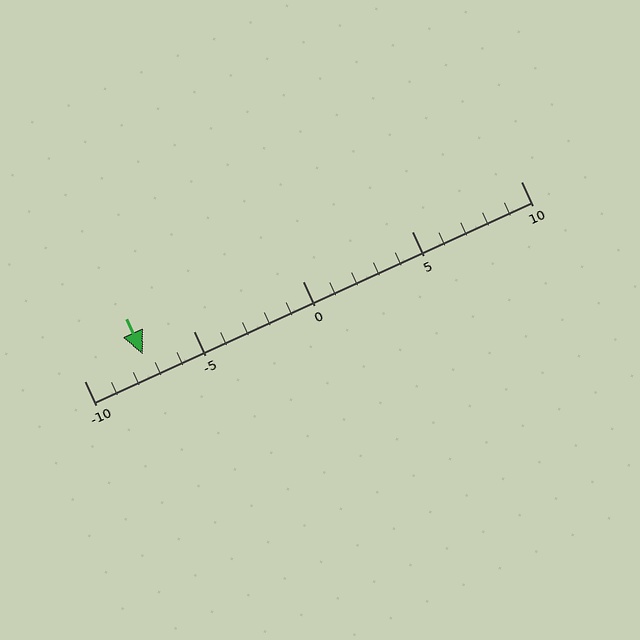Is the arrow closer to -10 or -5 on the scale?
The arrow is closer to -5.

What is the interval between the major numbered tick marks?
The major tick marks are spaced 5 units apart.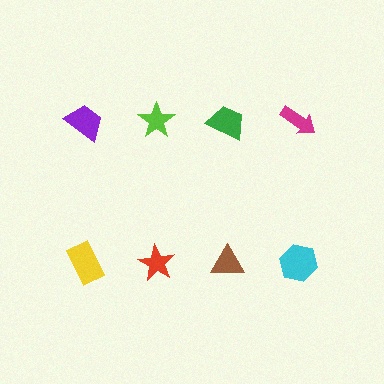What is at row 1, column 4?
A magenta arrow.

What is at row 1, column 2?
A lime star.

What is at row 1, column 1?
A purple trapezoid.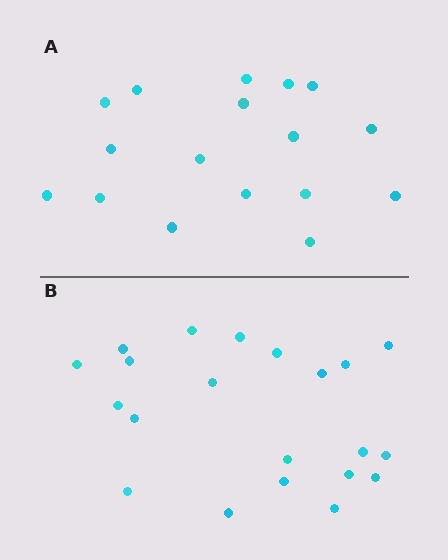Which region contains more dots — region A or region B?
Region B (the bottom region) has more dots.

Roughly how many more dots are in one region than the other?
Region B has about 4 more dots than region A.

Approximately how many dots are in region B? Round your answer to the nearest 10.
About 20 dots. (The exact count is 21, which rounds to 20.)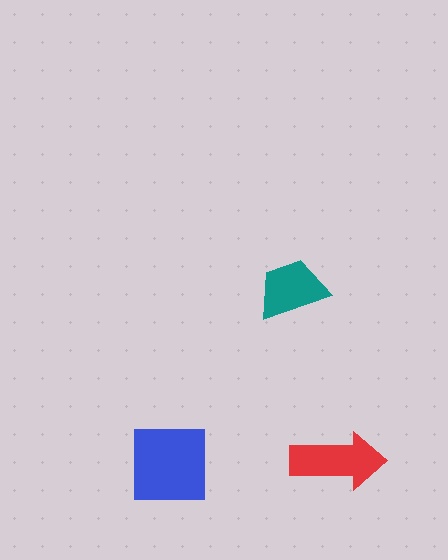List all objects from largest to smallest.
The blue square, the red arrow, the teal trapezoid.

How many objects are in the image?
There are 3 objects in the image.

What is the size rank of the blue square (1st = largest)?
1st.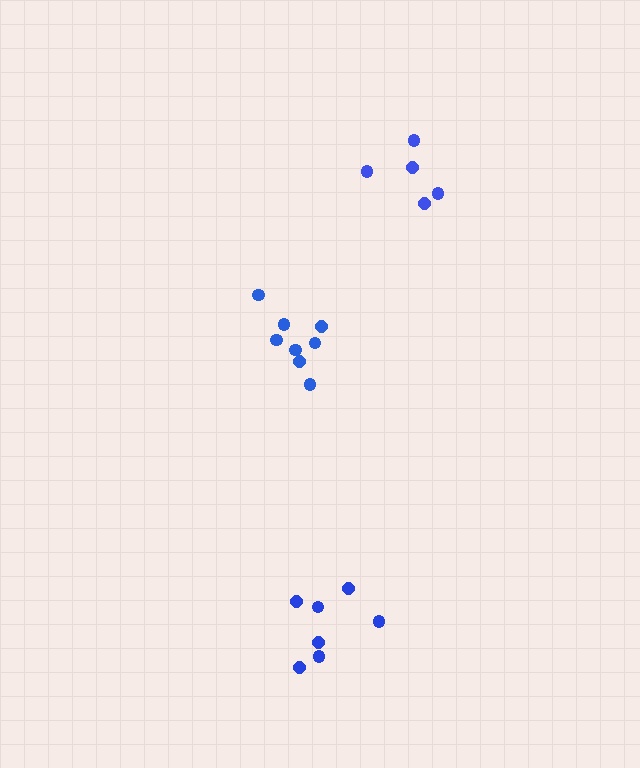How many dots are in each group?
Group 1: 7 dots, Group 2: 8 dots, Group 3: 5 dots (20 total).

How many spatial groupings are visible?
There are 3 spatial groupings.